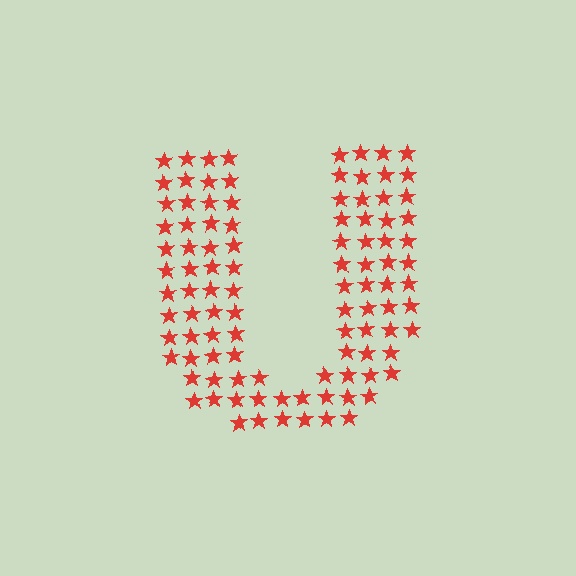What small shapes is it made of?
It is made of small stars.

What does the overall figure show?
The overall figure shows the letter U.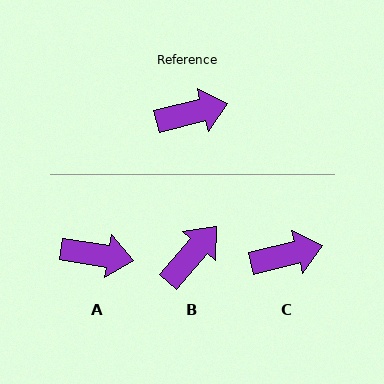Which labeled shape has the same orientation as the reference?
C.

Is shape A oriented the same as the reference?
No, it is off by about 23 degrees.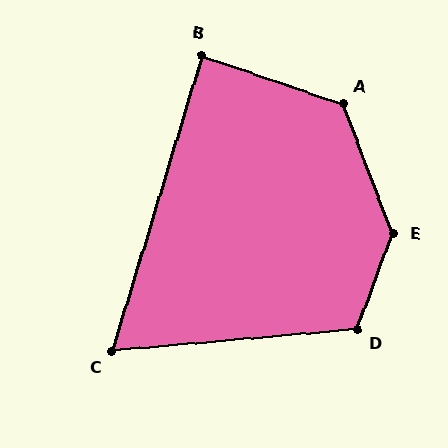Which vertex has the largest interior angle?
E, at approximately 138 degrees.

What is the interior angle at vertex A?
Approximately 130 degrees (obtuse).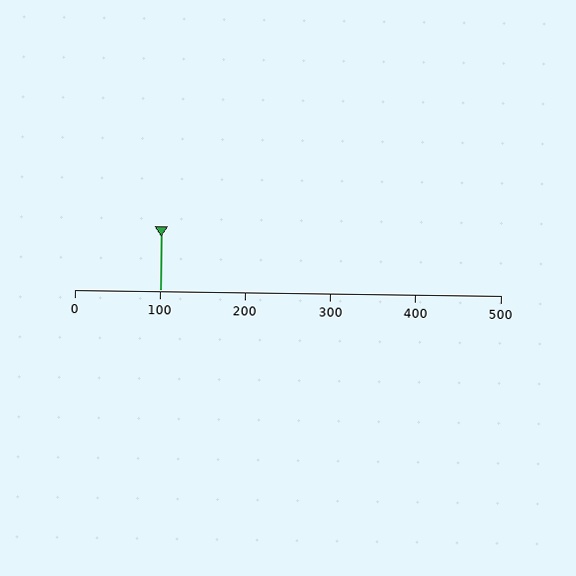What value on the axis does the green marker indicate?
The marker indicates approximately 100.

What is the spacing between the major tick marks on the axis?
The major ticks are spaced 100 apart.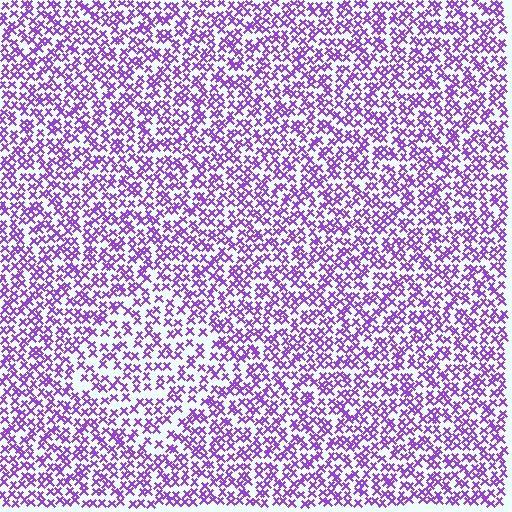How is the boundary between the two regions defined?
The boundary is defined by a change in element density (approximately 1.5x ratio). All elements are the same color, size, and shape.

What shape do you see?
I see a diamond.